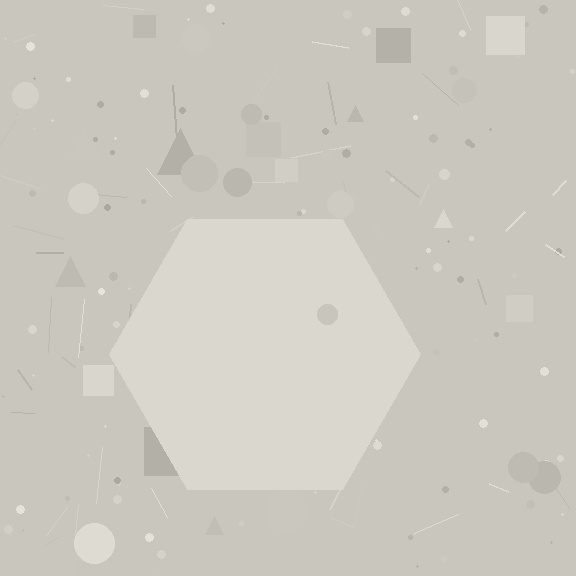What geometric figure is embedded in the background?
A hexagon is embedded in the background.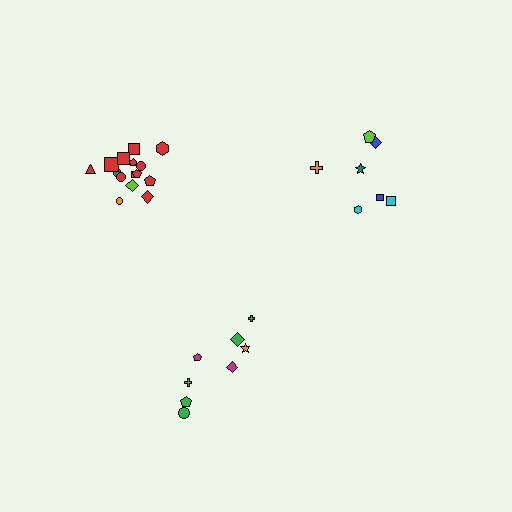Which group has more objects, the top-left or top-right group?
The top-left group.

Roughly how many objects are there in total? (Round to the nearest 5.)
Roughly 30 objects in total.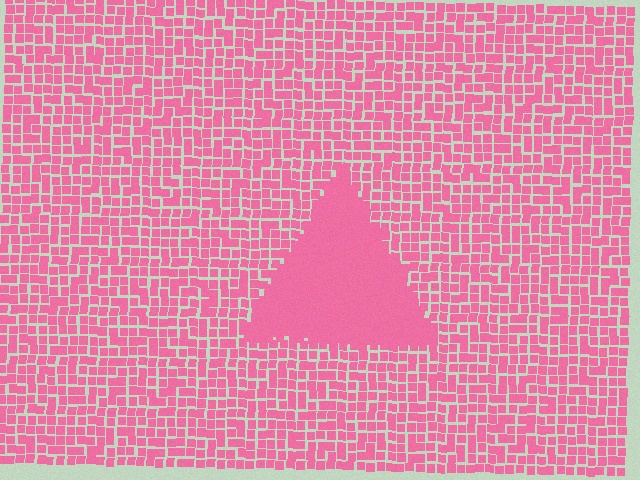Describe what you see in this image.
The image contains small pink elements arranged at two different densities. A triangle-shaped region is visible where the elements are more densely packed than the surrounding area.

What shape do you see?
I see a triangle.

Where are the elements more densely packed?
The elements are more densely packed inside the triangle boundary.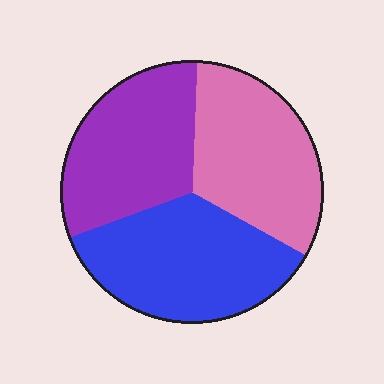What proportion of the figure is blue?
Blue covers 36% of the figure.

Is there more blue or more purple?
Blue.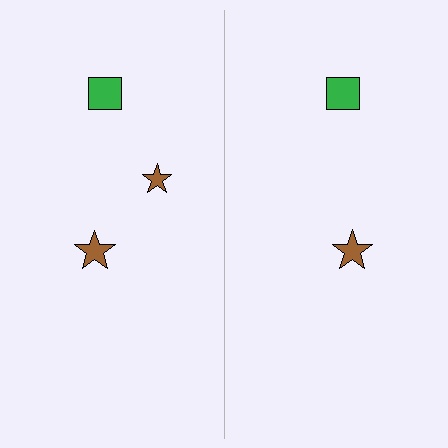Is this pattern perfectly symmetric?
No, the pattern is not perfectly symmetric. A brown star is missing from the right side.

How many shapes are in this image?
There are 5 shapes in this image.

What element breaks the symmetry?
A brown star is missing from the right side.